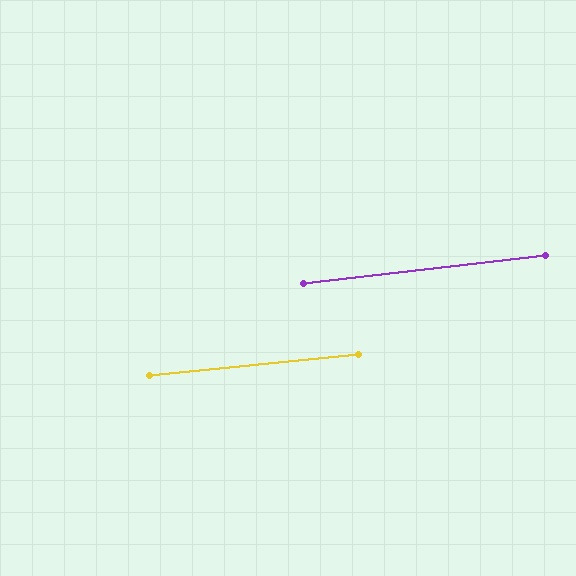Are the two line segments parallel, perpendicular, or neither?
Parallel — their directions differ by only 0.8°.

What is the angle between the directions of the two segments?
Approximately 1 degree.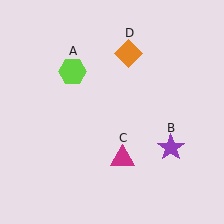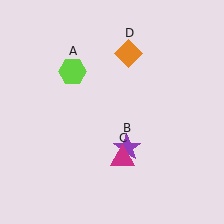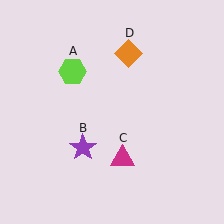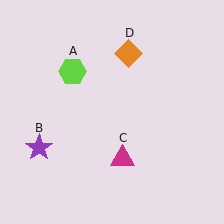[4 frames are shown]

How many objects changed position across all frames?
1 object changed position: purple star (object B).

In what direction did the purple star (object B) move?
The purple star (object B) moved left.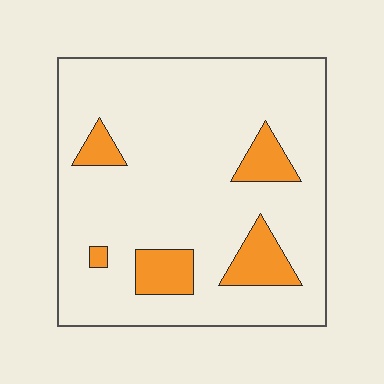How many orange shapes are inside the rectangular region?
5.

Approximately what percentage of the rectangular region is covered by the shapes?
Approximately 15%.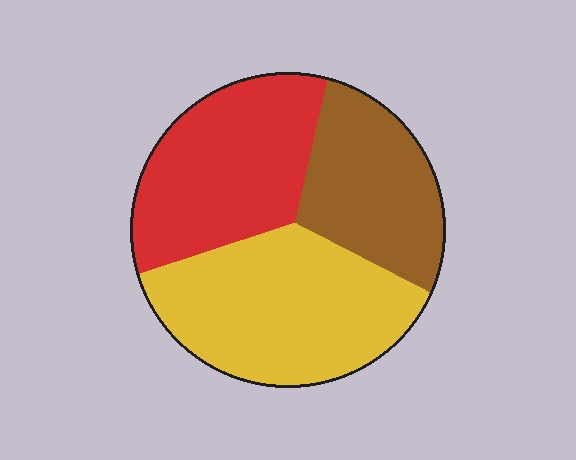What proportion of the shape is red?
Red covers 34% of the shape.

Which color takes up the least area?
Brown, at roughly 25%.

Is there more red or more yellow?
Yellow.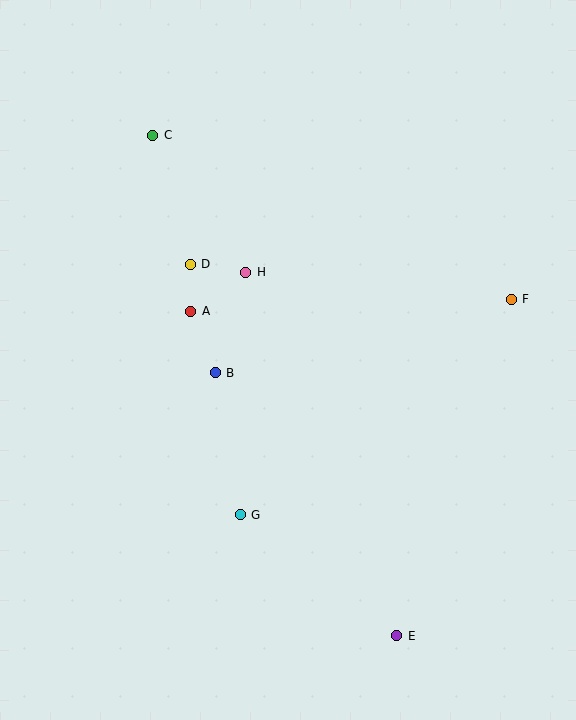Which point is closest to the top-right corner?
Point F is closest to the top-right corner.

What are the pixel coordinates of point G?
Point G is at (240, 515).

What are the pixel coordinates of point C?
Point C is at (153, 135).